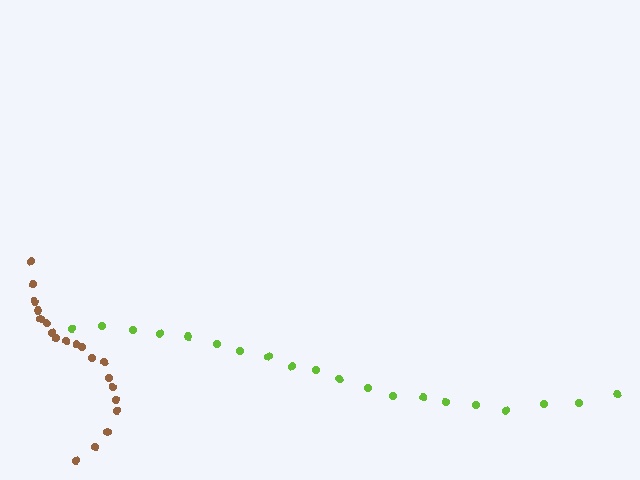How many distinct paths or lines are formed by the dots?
There are 2 distinct paths.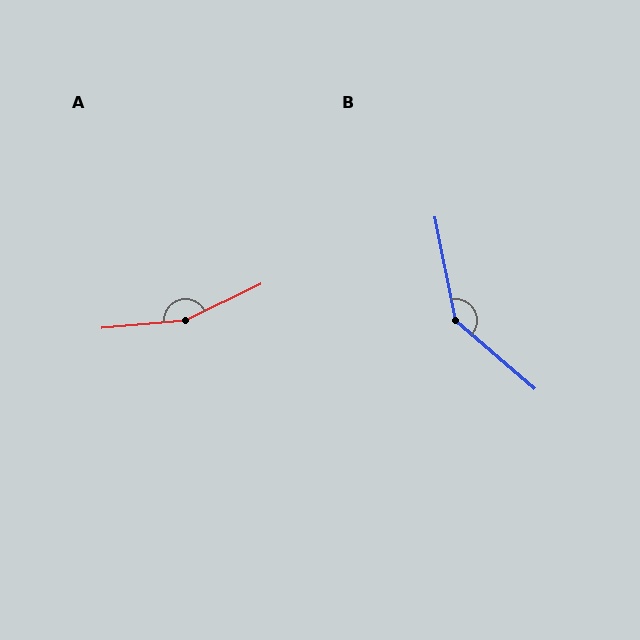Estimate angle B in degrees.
Approximately 142 degrees.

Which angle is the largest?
A, at approximately 159 degrees.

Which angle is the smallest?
B, at approximately 142 degrees.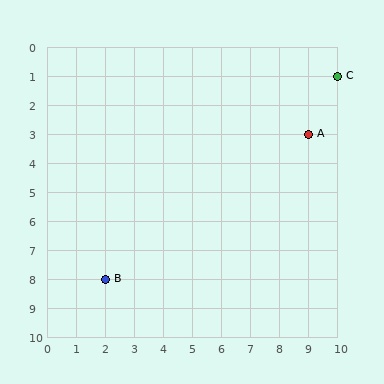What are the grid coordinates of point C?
Point C is at grid coordinates (10, 1).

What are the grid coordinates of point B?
Point B is at grid coordinates (2, 8).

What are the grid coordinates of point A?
Point A is at grid coordinates (9, 3).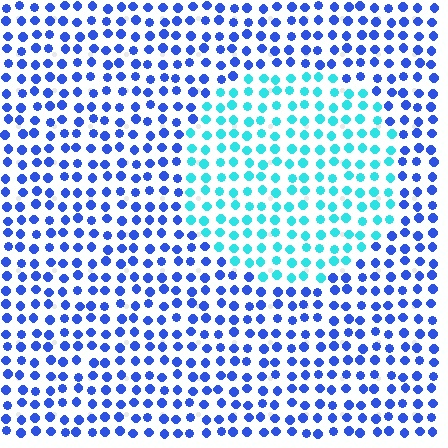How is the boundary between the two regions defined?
The boundary is defined purely by a slight shift in hue (about 48 degrees). Spacing, size, and orientation are identical on both sides.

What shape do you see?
I see a circle.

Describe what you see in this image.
The image is filled with small blue elements in a uniform arrangement. A circle-shaped region is visible where the elements are tinted to a slightly different hue, forming a subtle color boundary.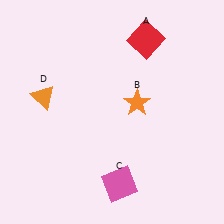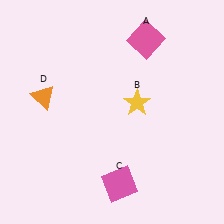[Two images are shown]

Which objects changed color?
A changed from red to pink. B changed from orange to yellow.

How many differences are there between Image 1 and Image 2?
There are 2 differences between the two images.